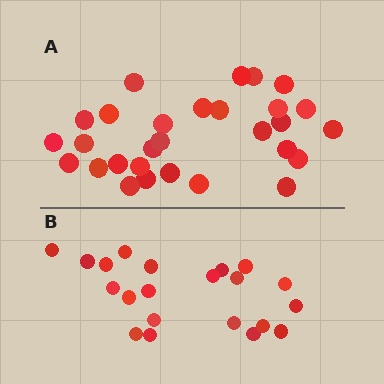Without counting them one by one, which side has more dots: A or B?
Region A (the top region) has more dots.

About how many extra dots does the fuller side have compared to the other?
Region A has roughly 8 or so more dots than region B.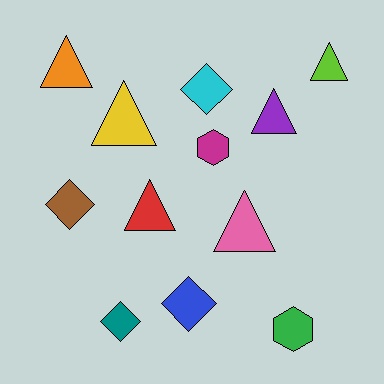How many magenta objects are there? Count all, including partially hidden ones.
There is 1 magenta object.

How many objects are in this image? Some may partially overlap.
There are 12 objects.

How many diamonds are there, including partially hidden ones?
There are 4 diamonds.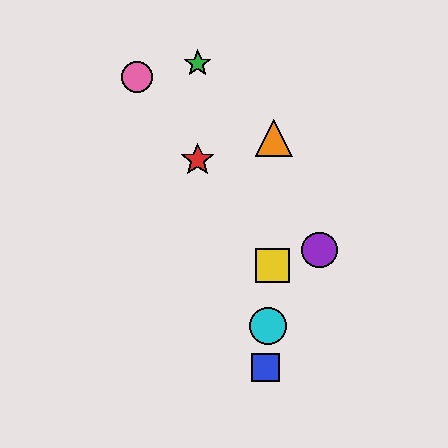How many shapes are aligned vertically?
2 shapes (the red star, the green star) are aligned vertically.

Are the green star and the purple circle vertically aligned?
No, the green star is at x≈198 and the purple circle is at x≈319.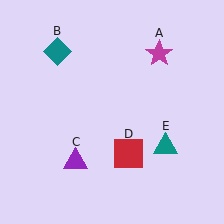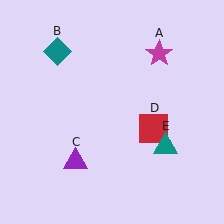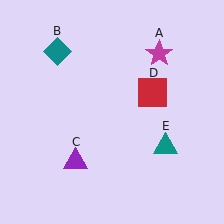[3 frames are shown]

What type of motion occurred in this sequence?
The red square (object D) rotated counterclockwise around the center of the scene.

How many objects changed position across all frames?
1 object changed position: red square (object D).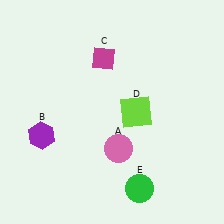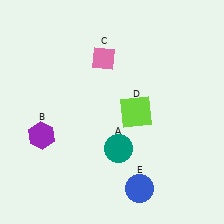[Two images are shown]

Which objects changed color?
A changed from pink to teal. C changed from magenta to pink. E changed from green to blue.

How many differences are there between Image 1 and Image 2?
There are 3 differences between the two images.